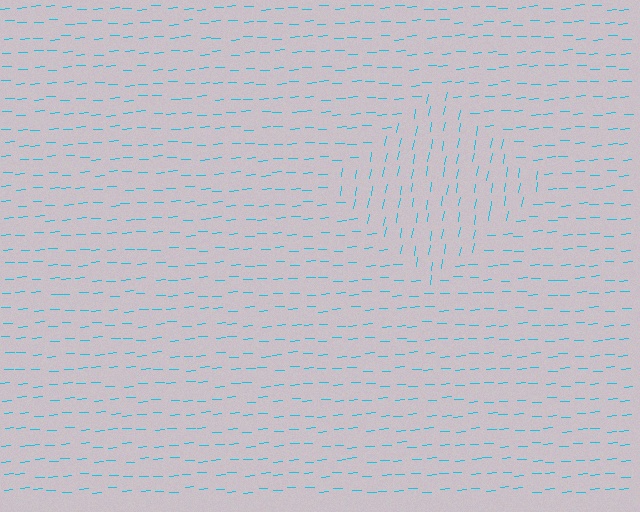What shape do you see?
I see a diamond.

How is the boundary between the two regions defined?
The boundary is defined purely by a change in line orientation (approximately 77 degrees difference). All lines are the same color and thickness.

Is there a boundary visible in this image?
Yes, there is a texture boundary formed by a change in line orientation.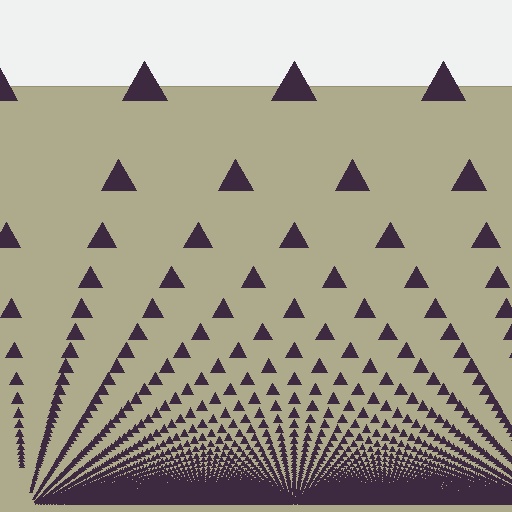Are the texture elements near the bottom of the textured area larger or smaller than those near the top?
Smaller. The gradient is inverted — elements near the bottom are smaller and denser.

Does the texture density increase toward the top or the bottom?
Density increases toward the bottom.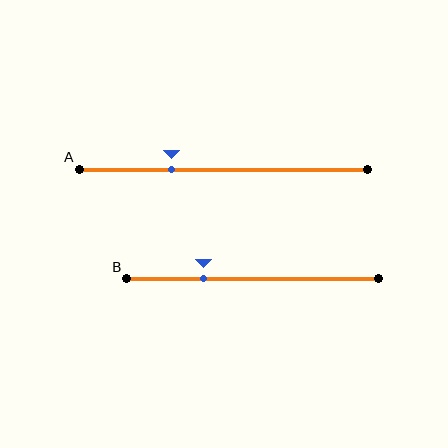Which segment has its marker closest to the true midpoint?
Segment A has its marker closest to the true midpoint.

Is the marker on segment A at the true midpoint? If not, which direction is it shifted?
No, the marker on segment A is shifted to the left by about 18% of the segment length.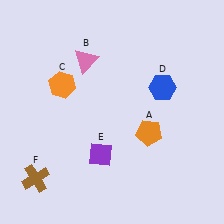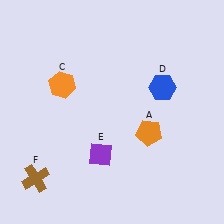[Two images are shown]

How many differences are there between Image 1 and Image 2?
There is 1 difference between the two images.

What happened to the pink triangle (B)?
The pink triangle (B) was removed in Image 2. It was in the top-left area of Image 1.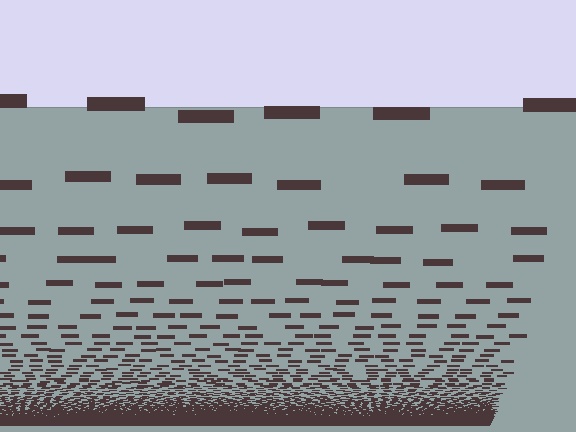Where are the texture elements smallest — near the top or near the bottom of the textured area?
Near the bottom.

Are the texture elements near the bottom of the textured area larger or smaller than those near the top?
Smaller. The gradient is inverted — elements near the bottom are smaller and denser.